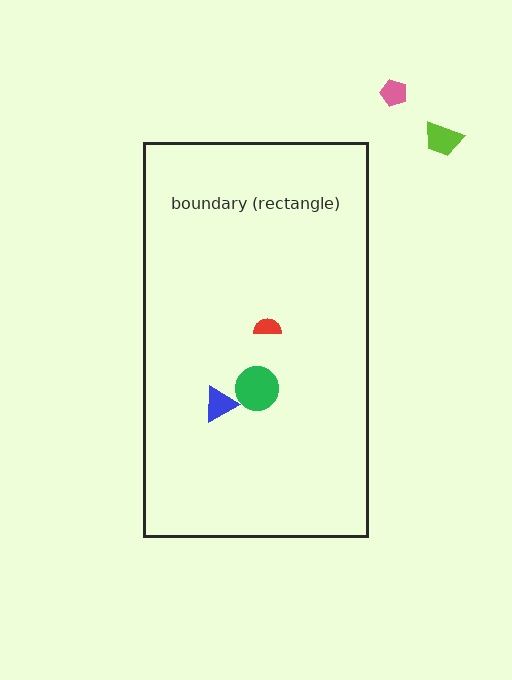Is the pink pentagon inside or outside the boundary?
Outside.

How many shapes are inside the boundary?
3 inside, 2 outside.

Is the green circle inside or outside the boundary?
Inside.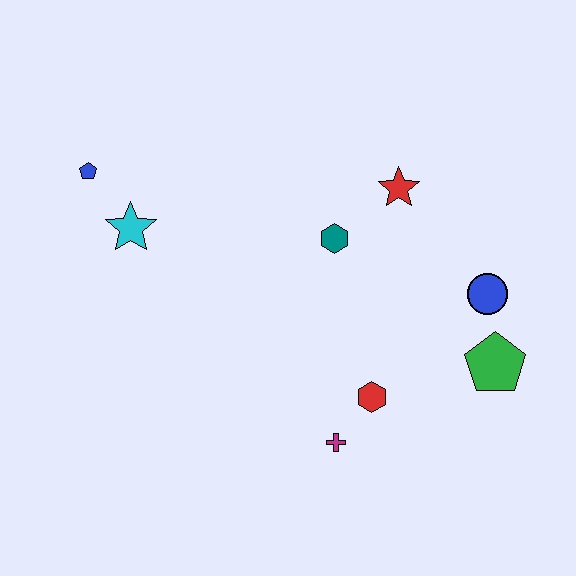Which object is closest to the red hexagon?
The magenta cross is closest to the red hexagon.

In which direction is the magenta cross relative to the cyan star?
The magenta cross is below the cyan star.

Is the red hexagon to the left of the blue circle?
Yes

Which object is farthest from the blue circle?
The blue pentagon is farthest from the blue circle.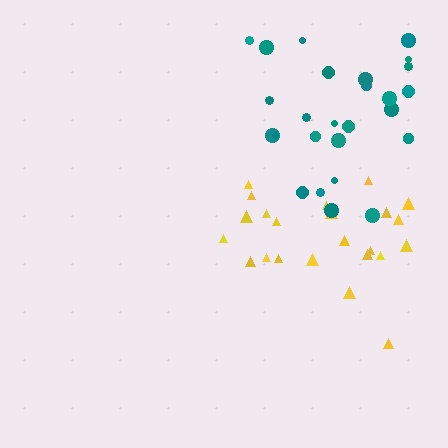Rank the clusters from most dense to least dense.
yellow, teal.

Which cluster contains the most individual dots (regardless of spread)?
Teal (26).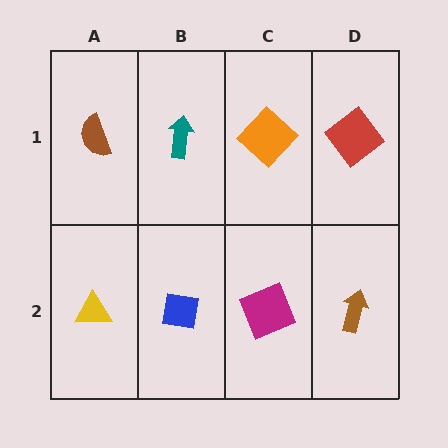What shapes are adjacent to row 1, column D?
A brown arrow (row 2, column D), an orange diamond (row 1, column C).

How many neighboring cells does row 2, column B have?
3.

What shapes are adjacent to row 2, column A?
A brown semicircle (row 1, column A), a blue square (row 2, column B).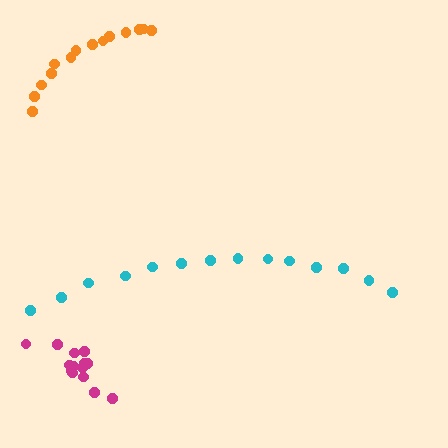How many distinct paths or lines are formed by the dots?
There are 3 distinct paths.